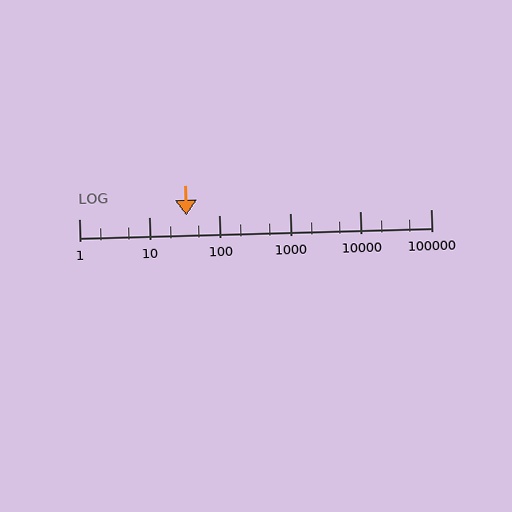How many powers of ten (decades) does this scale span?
The scale spans 5 decades, from 1 to 100000.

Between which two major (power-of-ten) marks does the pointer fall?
The pointer is between 10 and 100.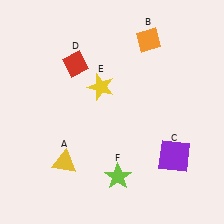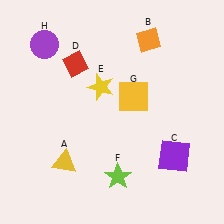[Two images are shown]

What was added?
A yellow square (G), a purple circle (H) were added in Image 2.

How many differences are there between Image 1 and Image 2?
There are 2 differences between the two images.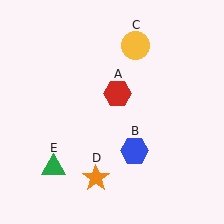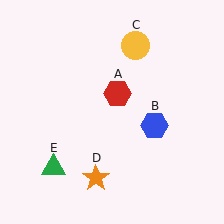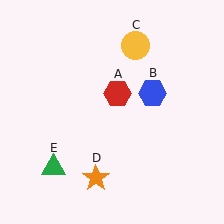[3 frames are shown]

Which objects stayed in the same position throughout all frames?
Red hexagon (object A) and yellow circle (object C) and orange star (object D) and green triangle (object E) remained stationary.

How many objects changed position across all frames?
1 object changed position: blue hexagon (object B).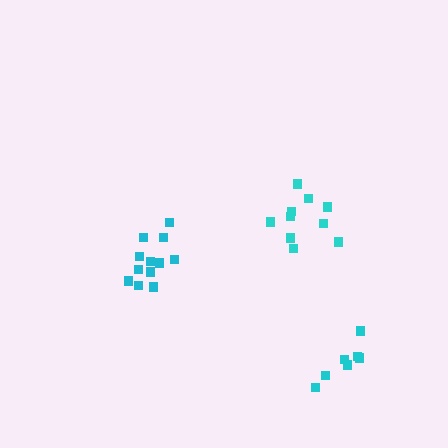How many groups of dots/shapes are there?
There are 3 groups.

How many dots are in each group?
Group 1: 10 dots, Group 2: 13 dots, Group 3: 7 dots (30 total).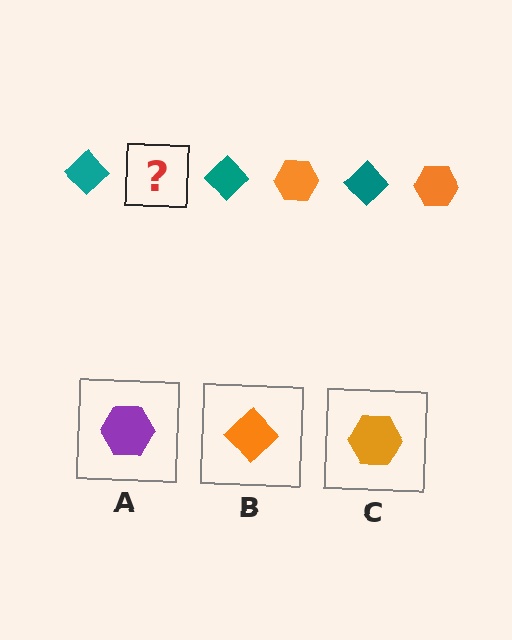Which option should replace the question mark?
Option C.